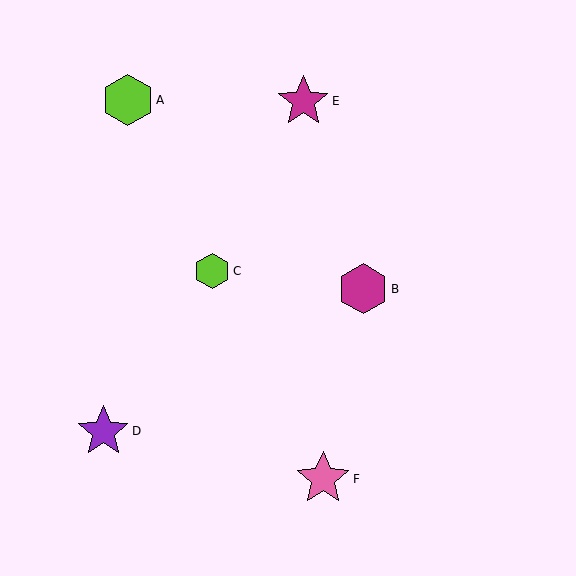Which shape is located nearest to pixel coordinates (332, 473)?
The pink star (labeled F) at (323, 479) is nearest to that location.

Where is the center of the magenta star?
The center of the magenta star is at (303, 101).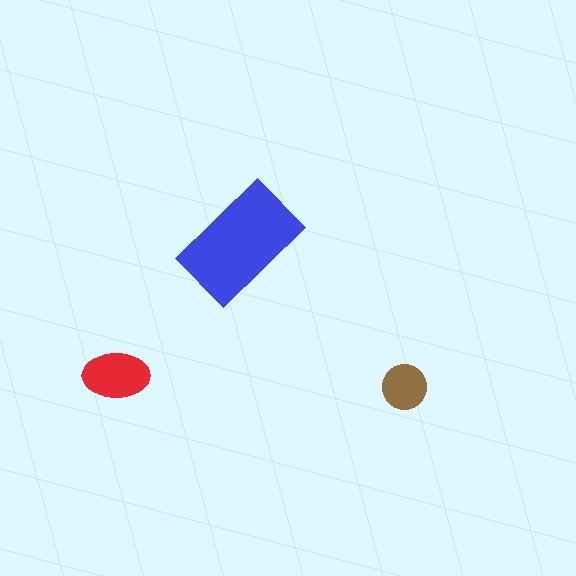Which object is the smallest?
The brown circle.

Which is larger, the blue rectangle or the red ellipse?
The blue rectangle.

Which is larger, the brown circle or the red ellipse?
The red ellipse.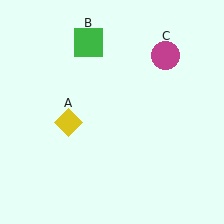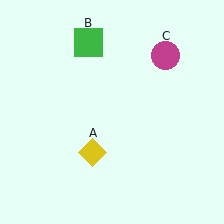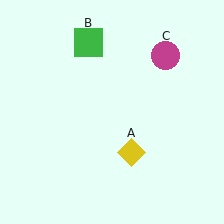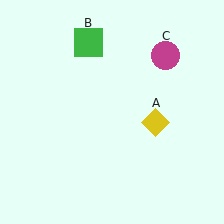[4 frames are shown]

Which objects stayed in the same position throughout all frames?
Green square (object B) and magenta circle (object C) remained stationary.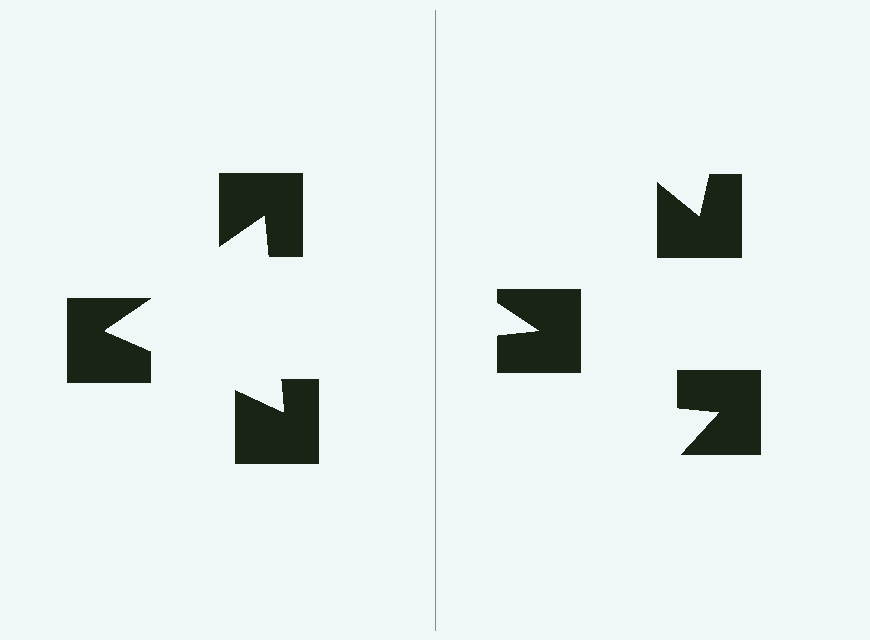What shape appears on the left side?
An illusory triangle.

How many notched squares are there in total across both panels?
6 — 3 on each side.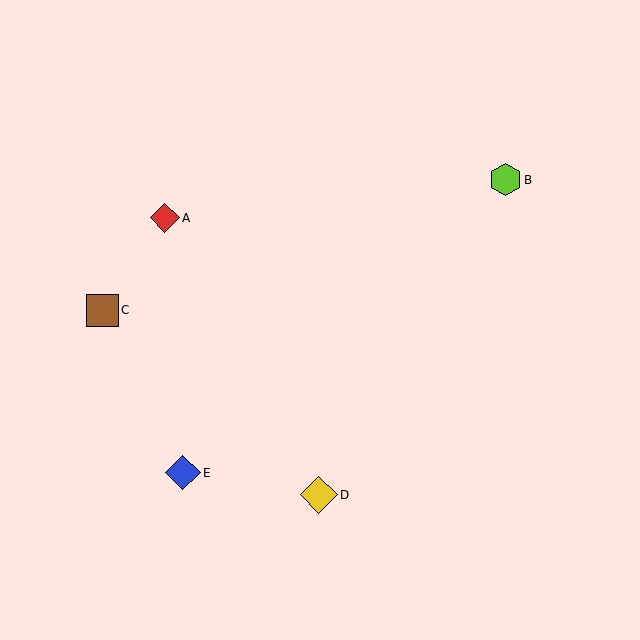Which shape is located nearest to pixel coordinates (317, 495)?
The yellow diamond (labeled D) at (319, 495) is nearest to that location.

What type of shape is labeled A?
Shape A is a red diamond.